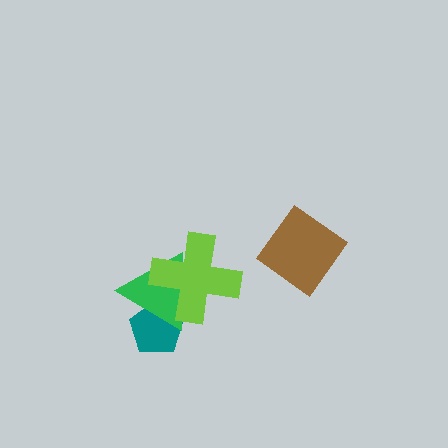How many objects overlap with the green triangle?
2 objects overlap with the green triangle.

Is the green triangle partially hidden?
Yes, it is partially covered by another shape.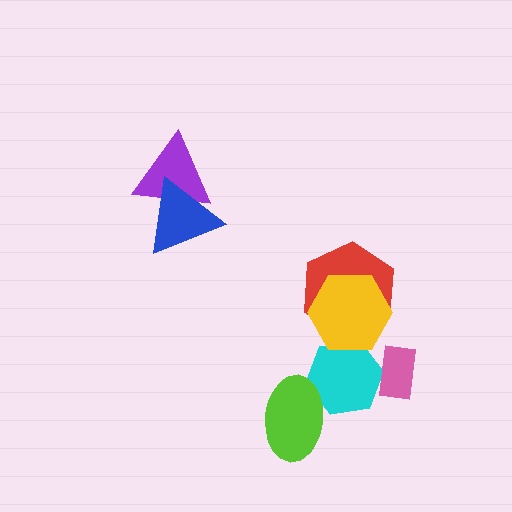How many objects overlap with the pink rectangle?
1 object overlaps with the pink rectangle.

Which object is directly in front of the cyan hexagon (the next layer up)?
The pink rectangle is directly in front of the cyan hexagon.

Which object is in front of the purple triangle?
The blue triangle is in front of the purple triangle.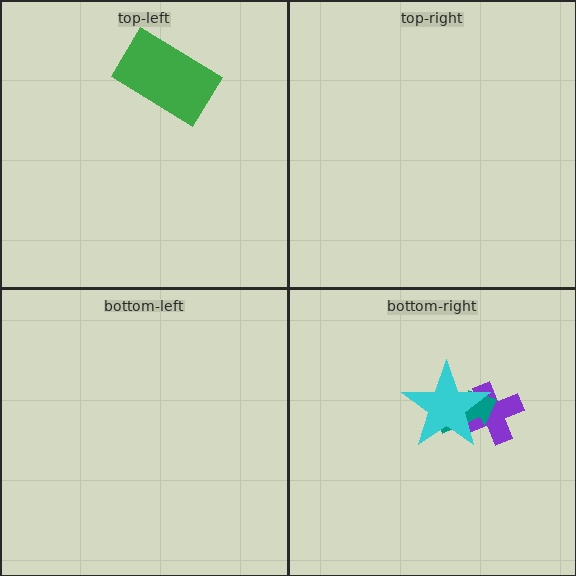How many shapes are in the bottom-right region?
3.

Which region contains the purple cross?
The bottom-right region.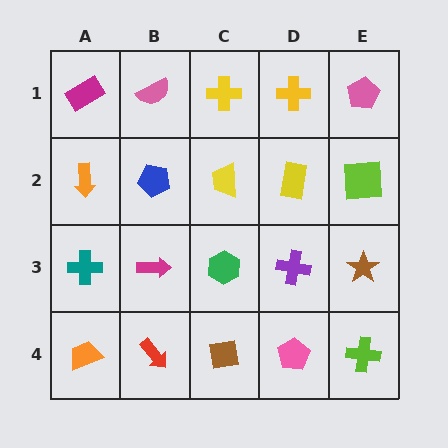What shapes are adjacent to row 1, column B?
A blue pentagon (row 2, column B), a magenta rectangle (row 1, column A), a yellow cross (row 1, column C).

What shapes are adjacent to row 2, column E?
A pink pentagon (row 1, column E), a brown star (row 3, column E), a yellow rectangle (row 2, column D).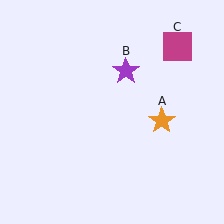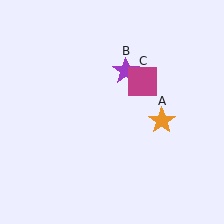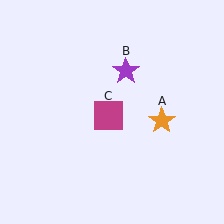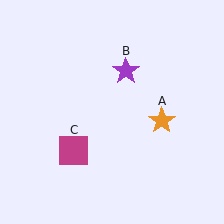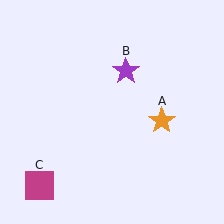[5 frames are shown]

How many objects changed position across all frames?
1 object changed position: magenta square (object C).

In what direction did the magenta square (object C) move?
The magenta square (object C) moved down and to the left.